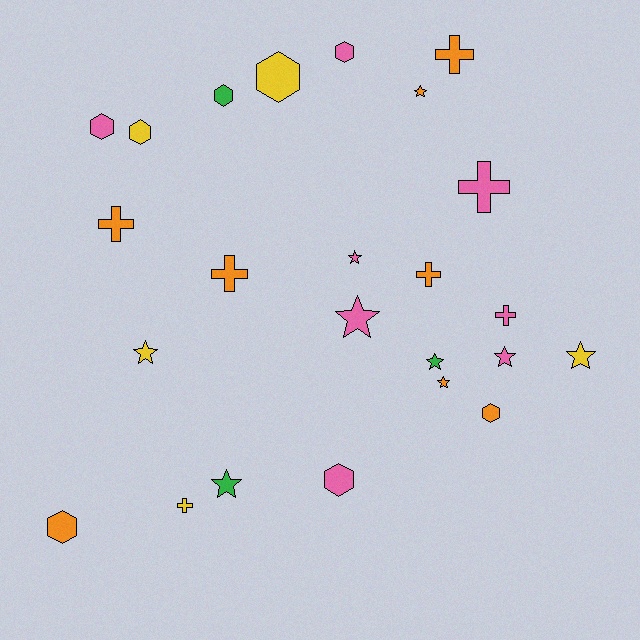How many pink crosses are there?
There are 2 pink crosses.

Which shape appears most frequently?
Star, with 9 objects.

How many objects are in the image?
There are 24 objects.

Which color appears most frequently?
Pink, with 8 objects.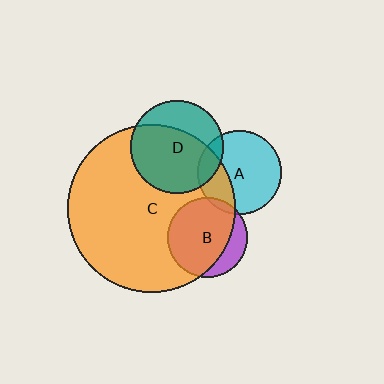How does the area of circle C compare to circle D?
Approximately 3.3 times.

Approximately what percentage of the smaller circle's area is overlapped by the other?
Approximately 80%.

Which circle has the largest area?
Circle C (orange).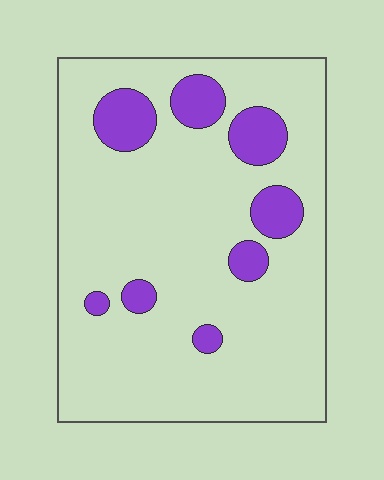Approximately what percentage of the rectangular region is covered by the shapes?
Approximately 15%.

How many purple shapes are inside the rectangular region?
8.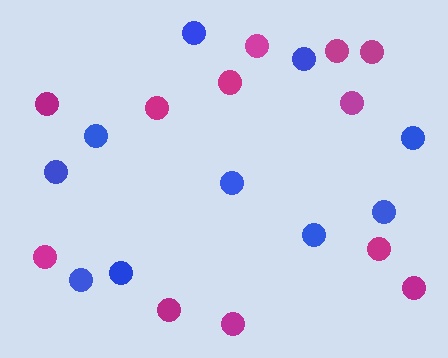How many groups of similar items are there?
There are 2 groups: one group of blue circles (10) and one group of magenta circles (12).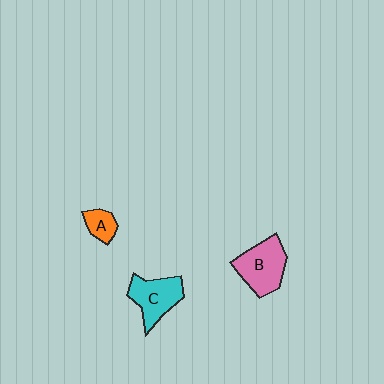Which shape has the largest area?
Shape B (pink).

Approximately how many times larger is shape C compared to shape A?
Approximately 2.2 times.